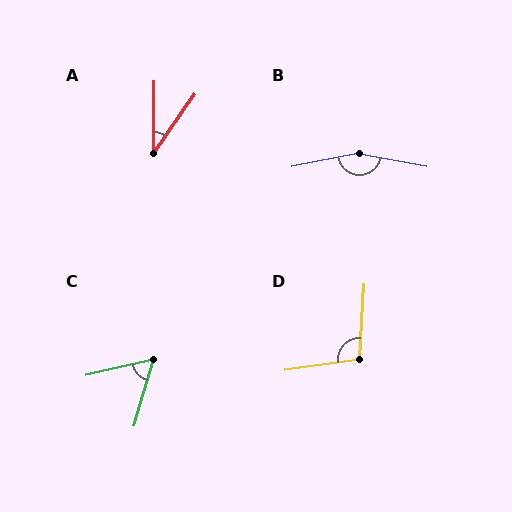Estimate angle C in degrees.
Approximately 61 degrees.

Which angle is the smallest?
A, at approximately 35 degrees.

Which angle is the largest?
B, at approximately 158 degrees.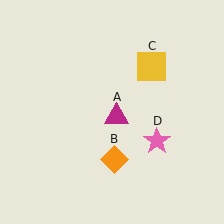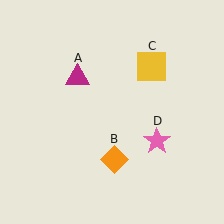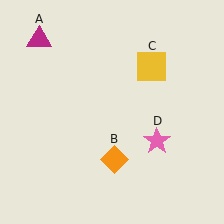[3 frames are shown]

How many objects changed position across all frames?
1 object changed position: magenta triangle (object A).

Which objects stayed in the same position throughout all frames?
Orange diamond (object B) and yellow square (object C) and pink star (object D) remained stationary.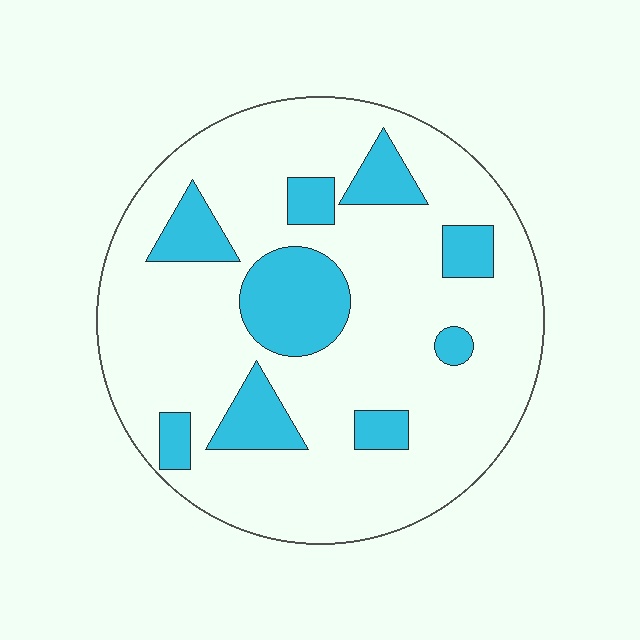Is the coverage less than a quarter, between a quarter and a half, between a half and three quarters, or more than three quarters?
Less than a quarter.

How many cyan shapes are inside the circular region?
9.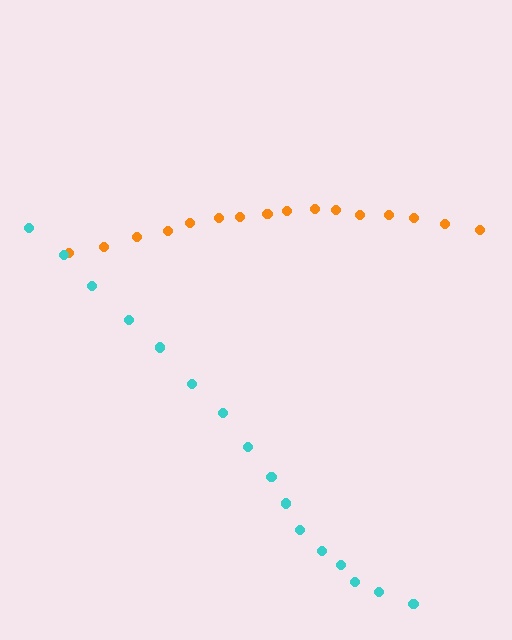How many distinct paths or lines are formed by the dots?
There are 2 distinct paths.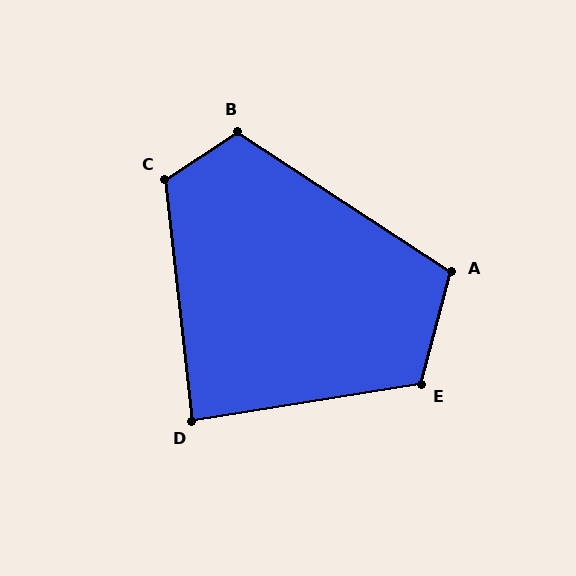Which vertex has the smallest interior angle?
D, at approximately 87 degrees.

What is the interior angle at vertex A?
Approximately 108 degrees (obtuse).